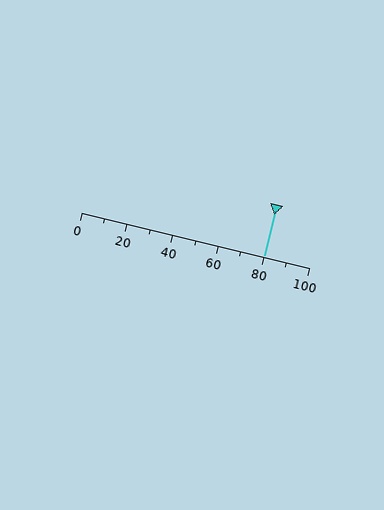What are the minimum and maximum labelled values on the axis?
The axis runs from 0 to 100.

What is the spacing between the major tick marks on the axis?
The major ticks are spaced 20 apart.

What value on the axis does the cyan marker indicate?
The marker indicates approximately 80.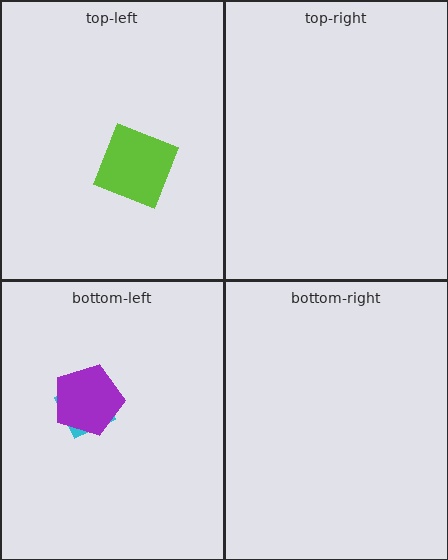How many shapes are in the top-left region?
1.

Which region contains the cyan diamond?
The bottom-left region.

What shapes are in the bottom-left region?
The cyan diamond, the purple pentagon.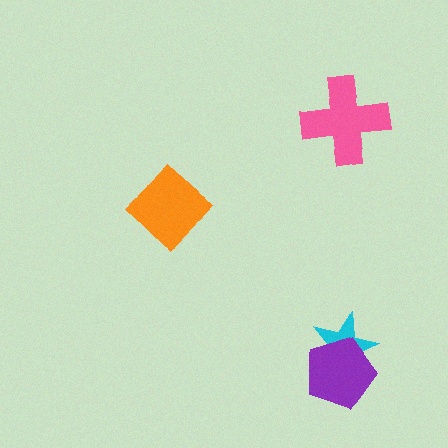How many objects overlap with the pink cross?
0 objects overlap with the pink cross.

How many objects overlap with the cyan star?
1 object overlaps with the cyan star.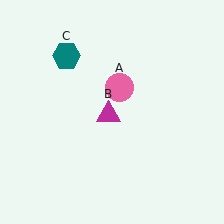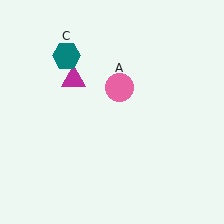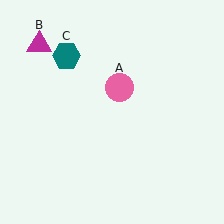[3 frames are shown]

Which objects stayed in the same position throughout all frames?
Pink circle (object A) and teal hexagon (object C) remained stationary.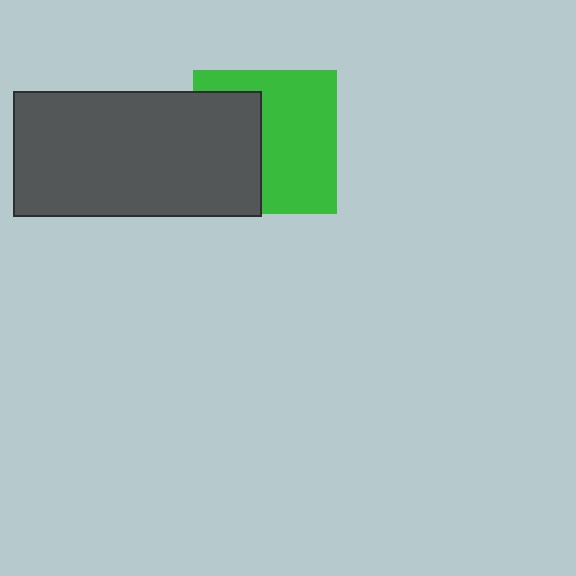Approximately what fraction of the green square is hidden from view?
Roughly 40% of the green square is hidden behind the dark gray rectangle.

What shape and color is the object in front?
The object in front is a dark gray rectangle.